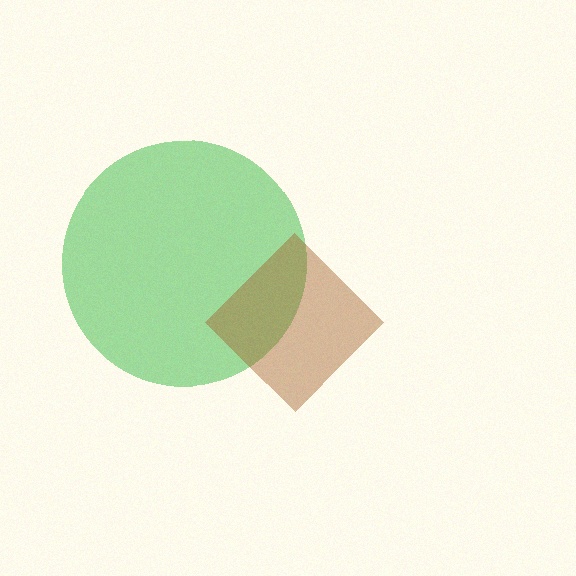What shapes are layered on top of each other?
The layered shapes are: a green circle, a brown diamond.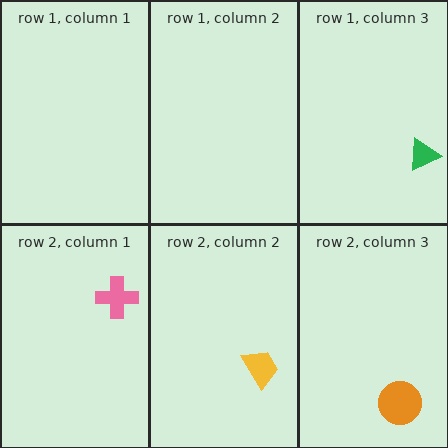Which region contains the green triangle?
The row 1, column 3 region.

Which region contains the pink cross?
The row 2, column 1 region.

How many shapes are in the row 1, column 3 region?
1.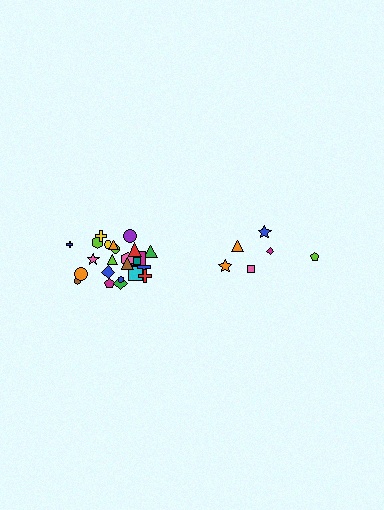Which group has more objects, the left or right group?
The left group.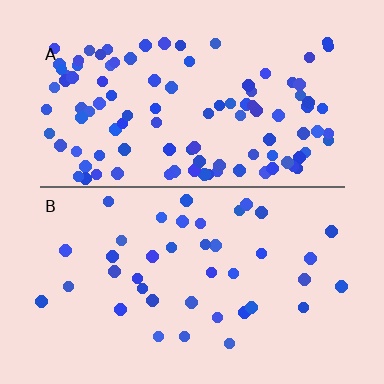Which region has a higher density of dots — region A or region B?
A (the top).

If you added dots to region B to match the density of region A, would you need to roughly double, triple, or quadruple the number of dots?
Approximately triple.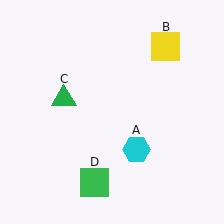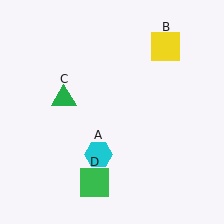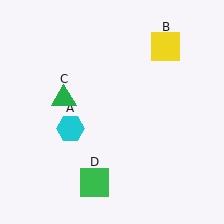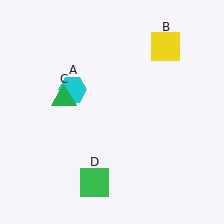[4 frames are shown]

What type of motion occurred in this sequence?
The cyan hexagon (object A) rotated clockwise around the center of the scene.